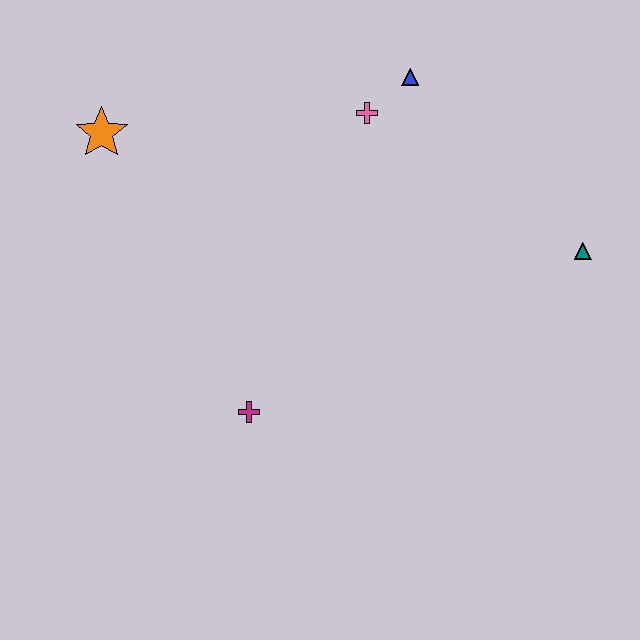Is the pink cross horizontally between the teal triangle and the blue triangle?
No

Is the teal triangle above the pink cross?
No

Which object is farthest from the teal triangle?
The orange star is farthest from the teal triangle.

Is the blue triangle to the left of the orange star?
No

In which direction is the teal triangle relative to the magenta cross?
The teal triangle is to the right of the magenta cross.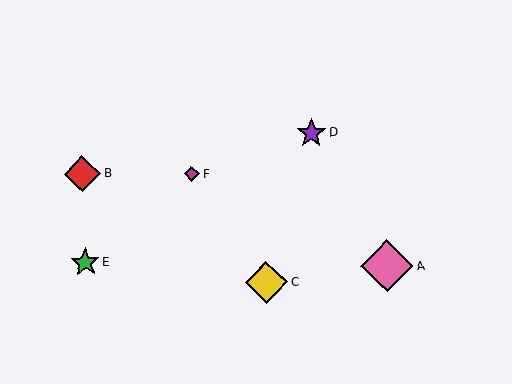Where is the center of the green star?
The center of the green star is at (85, 263).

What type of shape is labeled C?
Shape C is a yellow diamond.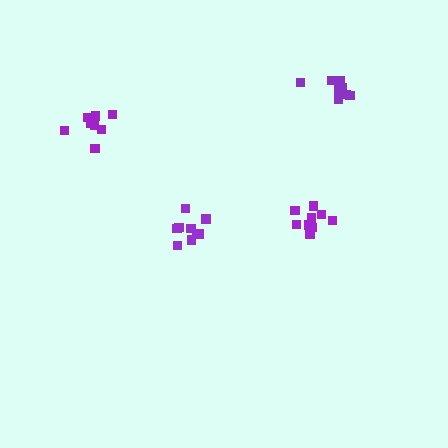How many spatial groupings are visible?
There are 4 spatial groupings.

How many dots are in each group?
Group 1: 8 dots, Group 2: 9 dots, Group 3: 9 dots, Group 4: 9 dots (35 total).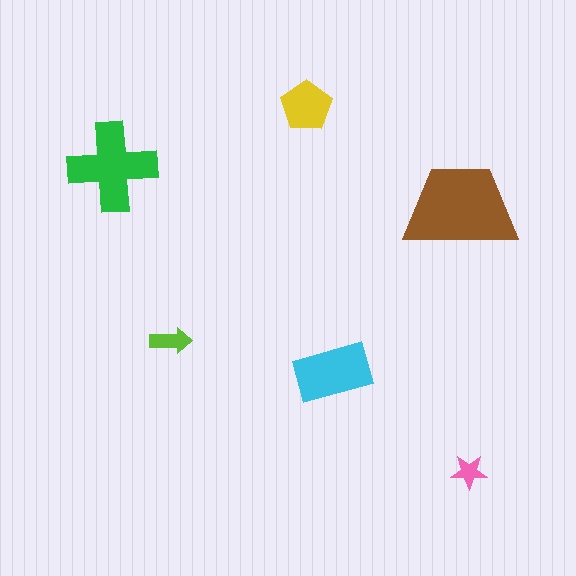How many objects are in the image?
There are 6 objects in the image.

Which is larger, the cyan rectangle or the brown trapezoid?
The brown trapezoid.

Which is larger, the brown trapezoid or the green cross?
The brown trapezoid.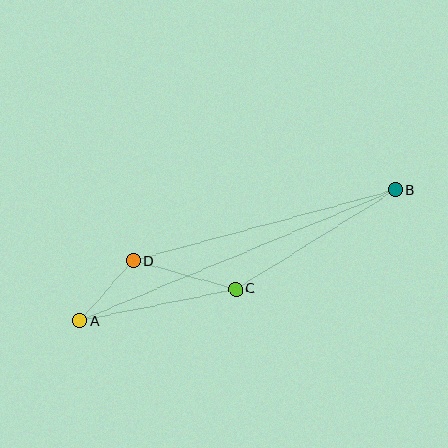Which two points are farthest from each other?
Points A and B are farthest from each other.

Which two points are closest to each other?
Points A and D are closest to each other.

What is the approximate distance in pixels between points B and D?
The distance between B and D is approximately 272 pixels.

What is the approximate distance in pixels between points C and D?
The distance between C and D is approximately 106 pixels.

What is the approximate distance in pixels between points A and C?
The distance between A and C is approximately 159 pixels.